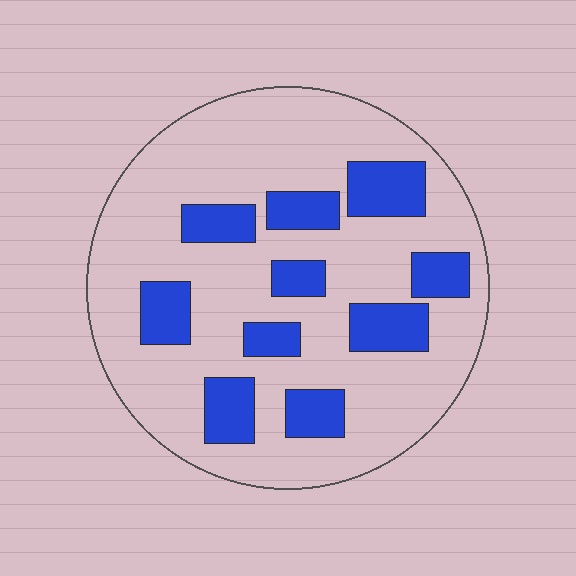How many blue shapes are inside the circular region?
10.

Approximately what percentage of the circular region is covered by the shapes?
Approximately 25%.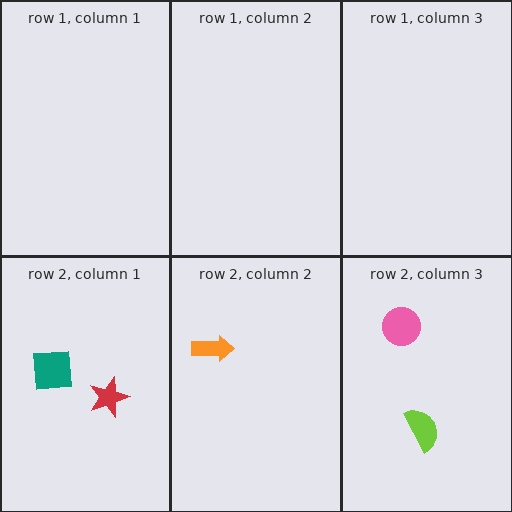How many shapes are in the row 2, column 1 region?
2.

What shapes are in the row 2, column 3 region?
The pink circle, the lime semicircle.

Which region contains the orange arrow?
The row 2, column 2 region.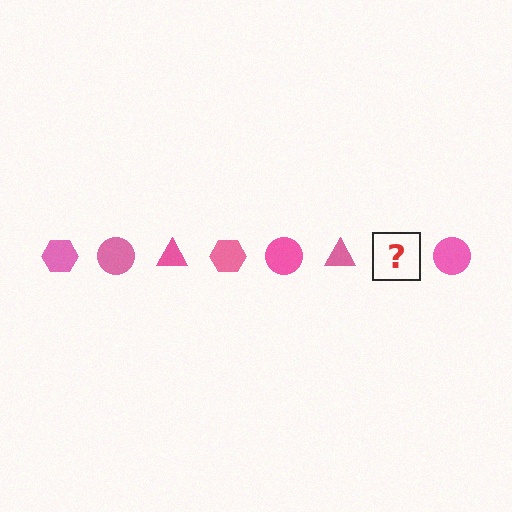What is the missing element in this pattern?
The missing element is a pink hexagon.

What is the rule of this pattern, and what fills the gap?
The rule is that the pattern cycles through hexagon, circle, triangle shapes in pink. The gap should be filled with a pink hexagon.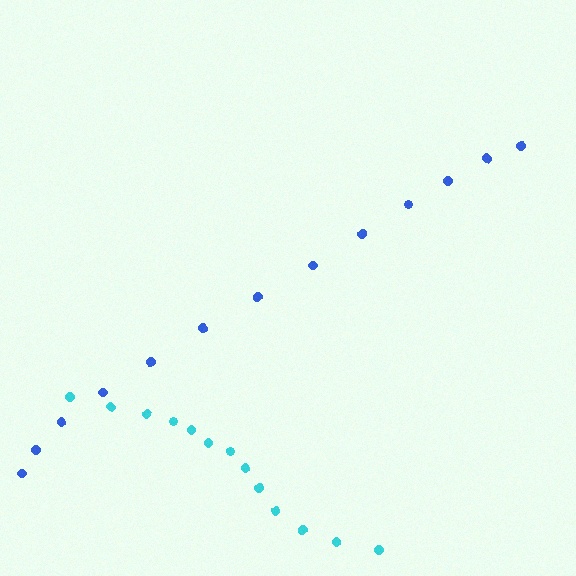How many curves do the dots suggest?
There are 2 distinct paths.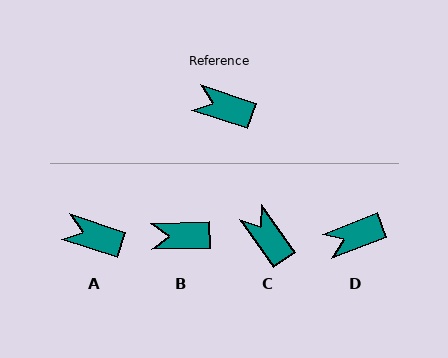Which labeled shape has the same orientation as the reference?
A.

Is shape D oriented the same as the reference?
No, it is off by about 39 degrees.